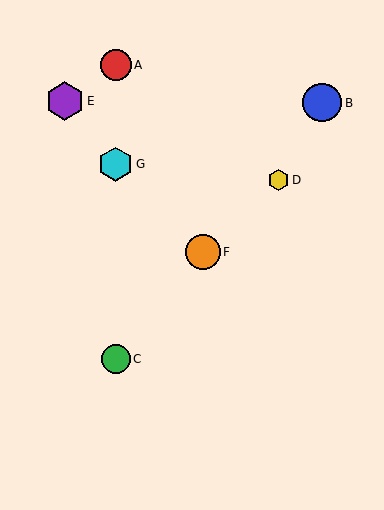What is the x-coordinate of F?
Object F is at x≈203.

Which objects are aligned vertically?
Objects A, C, G are aligned vertically.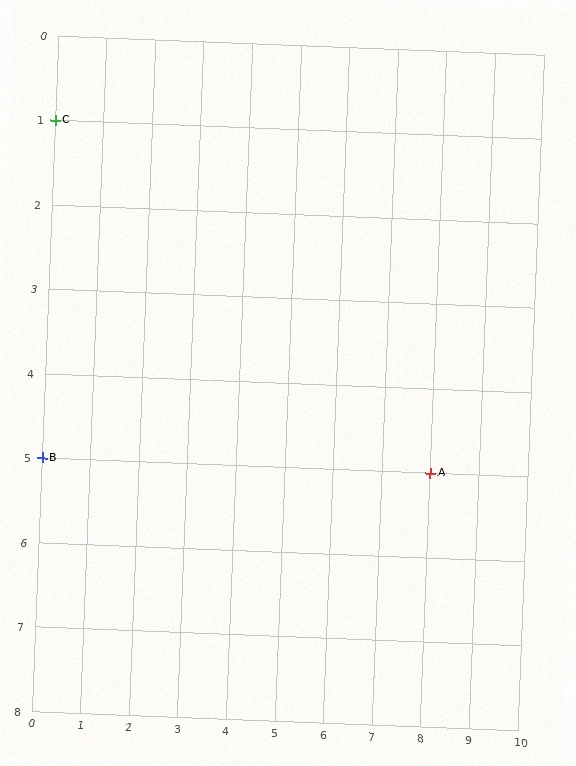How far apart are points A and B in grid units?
Points A and B are 8 columns apart.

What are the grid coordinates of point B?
Point B is at grid coordinates (0, 5).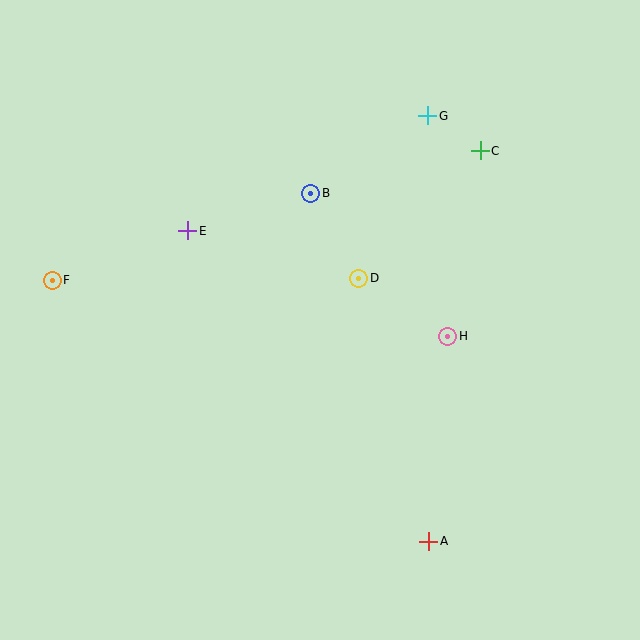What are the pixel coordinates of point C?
Point C is at (480, 151).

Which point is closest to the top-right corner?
Point C is closest to the top-right corner.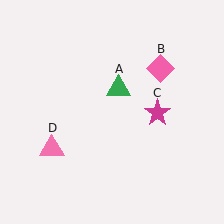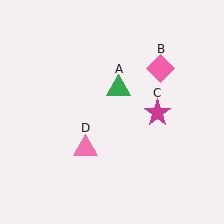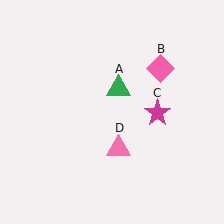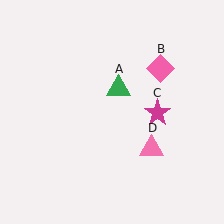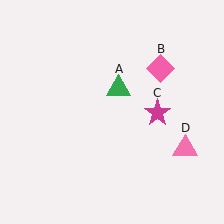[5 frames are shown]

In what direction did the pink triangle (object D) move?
The pink triangle (object D) moved right.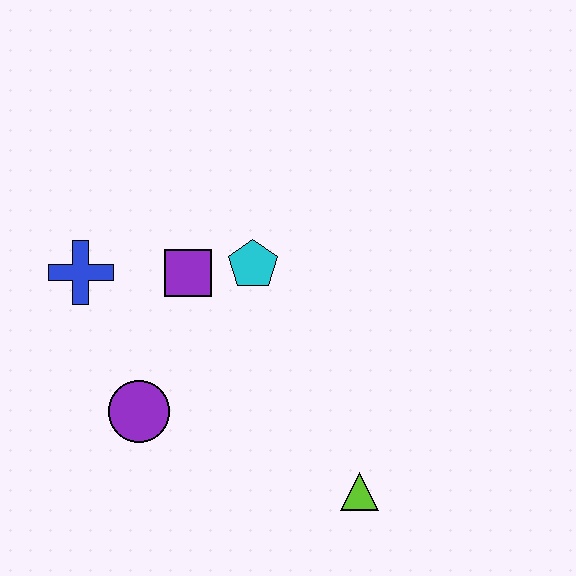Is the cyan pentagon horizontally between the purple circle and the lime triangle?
Yes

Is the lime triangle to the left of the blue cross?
No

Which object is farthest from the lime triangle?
The blue cross is farthest from the lime triangle.